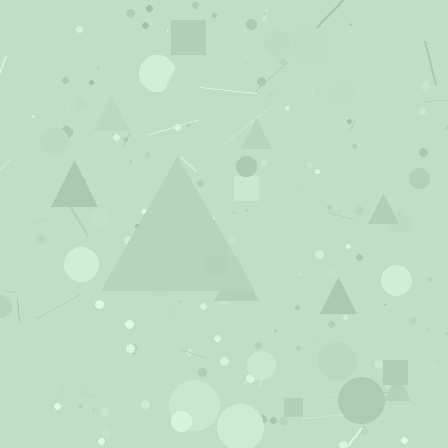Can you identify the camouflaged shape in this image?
The camouflaged shape is a triangle.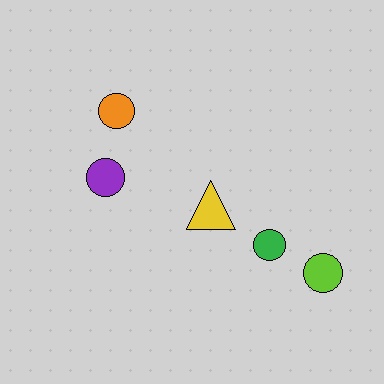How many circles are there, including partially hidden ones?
There are 4 circles.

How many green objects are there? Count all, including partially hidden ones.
There is 1 green object.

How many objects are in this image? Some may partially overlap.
There are 5 objects.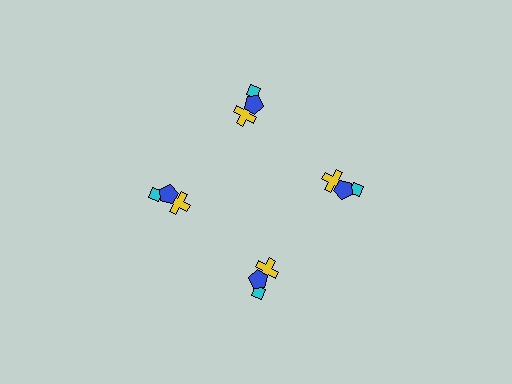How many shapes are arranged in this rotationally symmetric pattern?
There are 12 shapes, arranged in 4 groups of 3.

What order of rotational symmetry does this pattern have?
This pattern has 4-fold rotational symmetry.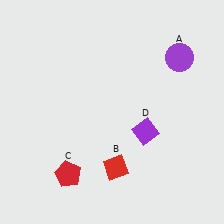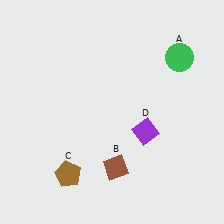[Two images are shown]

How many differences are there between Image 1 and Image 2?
There are 3 differences between the two images.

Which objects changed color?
A changed from purple to green. B changed from red to brown. C changed from red to brown.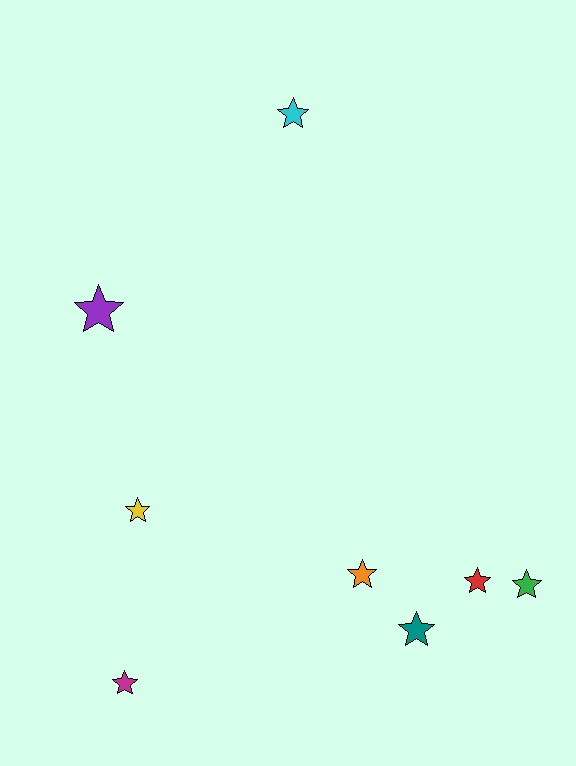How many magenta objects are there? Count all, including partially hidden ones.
There is 1 magenta object.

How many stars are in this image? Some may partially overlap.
There are 8 stars.